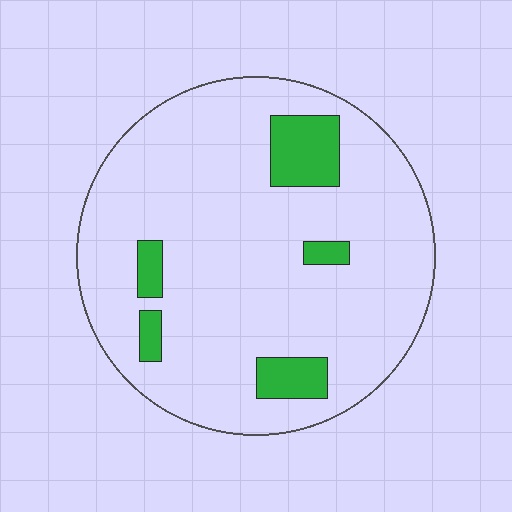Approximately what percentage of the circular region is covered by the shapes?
Approximately 10%.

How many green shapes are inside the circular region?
5.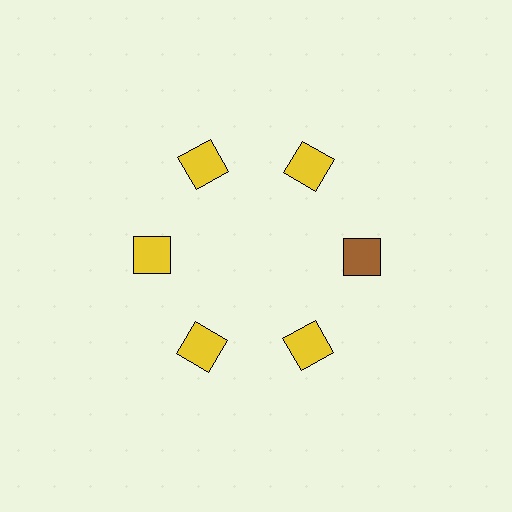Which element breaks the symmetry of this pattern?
The brown square at roughly the 3 o'clock position breaks the symmetry. All other shapes are yellow squares.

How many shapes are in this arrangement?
There are 6 shapes arranged in a ring pattern.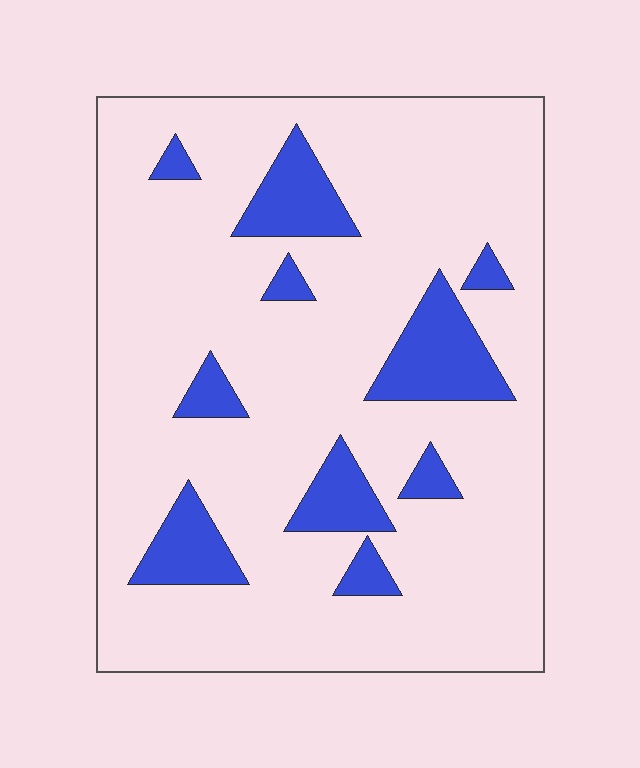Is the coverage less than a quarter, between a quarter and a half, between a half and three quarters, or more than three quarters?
Less than a quarter.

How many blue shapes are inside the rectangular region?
10.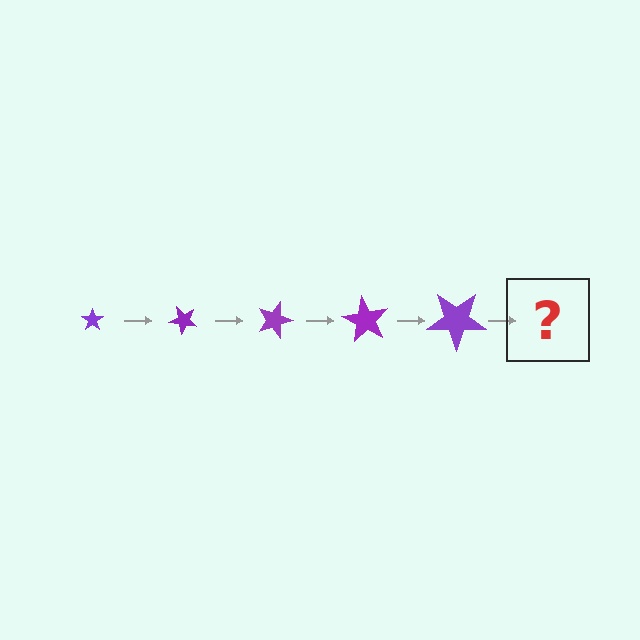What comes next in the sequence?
The next element should be a star, larger than the previous one and rotated 225 degrees from the start.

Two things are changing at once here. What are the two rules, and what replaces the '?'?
The two rules are that the star grows larger each step and it rotates 45 degrees each step. The '?' should be a star, larger than the previous one and rotated 225 degrees from the start.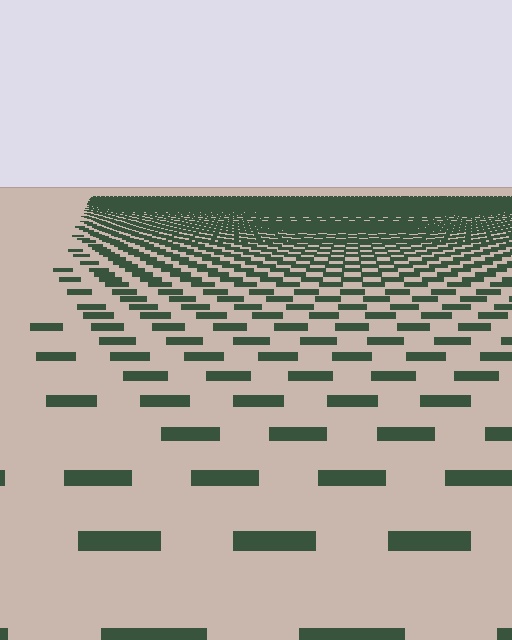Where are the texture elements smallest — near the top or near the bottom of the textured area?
Near the top.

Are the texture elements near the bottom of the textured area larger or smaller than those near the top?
Larger. Near the bottom, elements are closer to the viewer and appear at a bigger on-screen size.